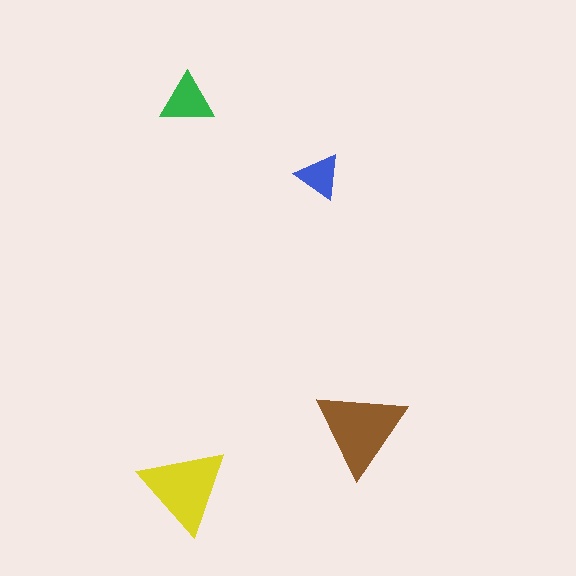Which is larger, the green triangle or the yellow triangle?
The yellow one.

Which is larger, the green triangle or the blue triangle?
The green one.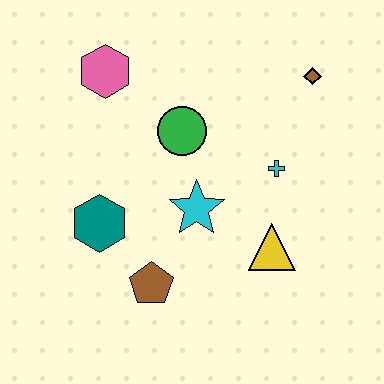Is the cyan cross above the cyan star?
Yes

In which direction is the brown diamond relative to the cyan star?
The brown diamond is above the cyan star.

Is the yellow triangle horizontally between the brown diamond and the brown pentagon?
Yes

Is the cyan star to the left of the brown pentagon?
No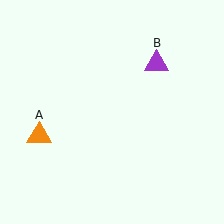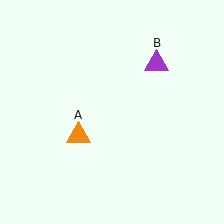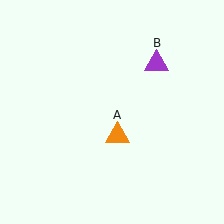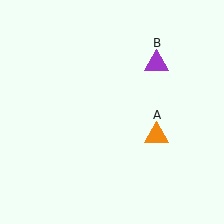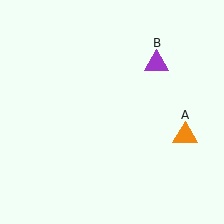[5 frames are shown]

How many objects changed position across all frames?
1 object changed position: orange triangle (object A).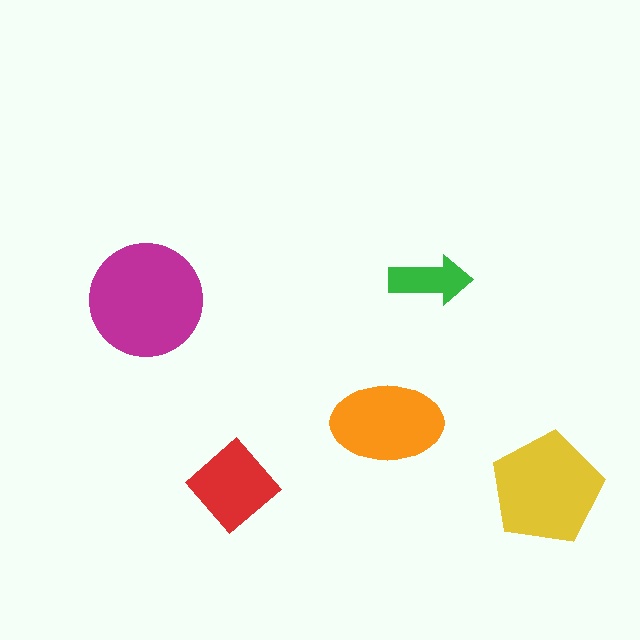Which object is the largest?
The magenta circle.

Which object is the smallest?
The green arrow.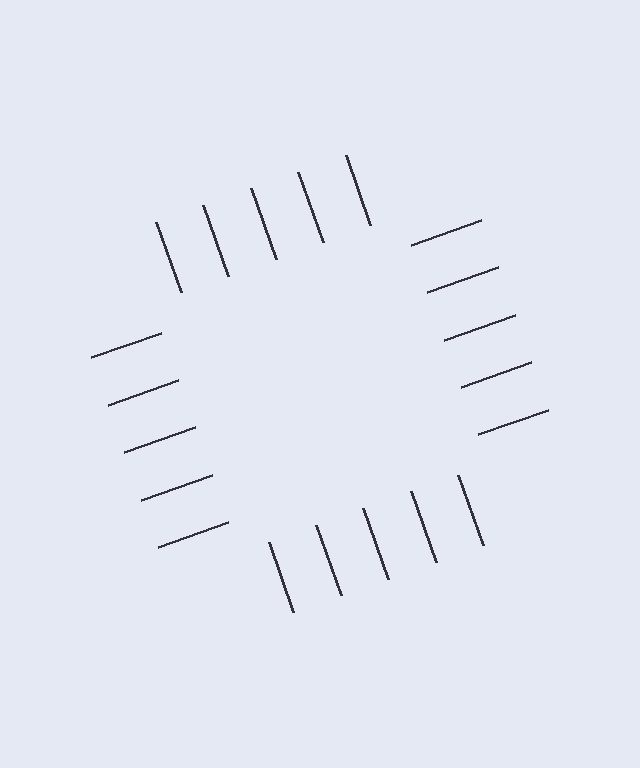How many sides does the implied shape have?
4 sides — the line-ends trace a square.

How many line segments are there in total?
20 — 5 along each of the 4 edges.